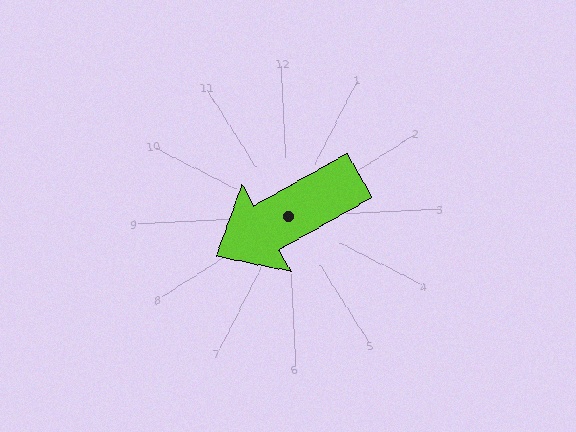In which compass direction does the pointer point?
Southwest.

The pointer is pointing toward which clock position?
Roughly 8 o'clock.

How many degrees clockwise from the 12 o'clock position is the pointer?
Approximately 243 degrees.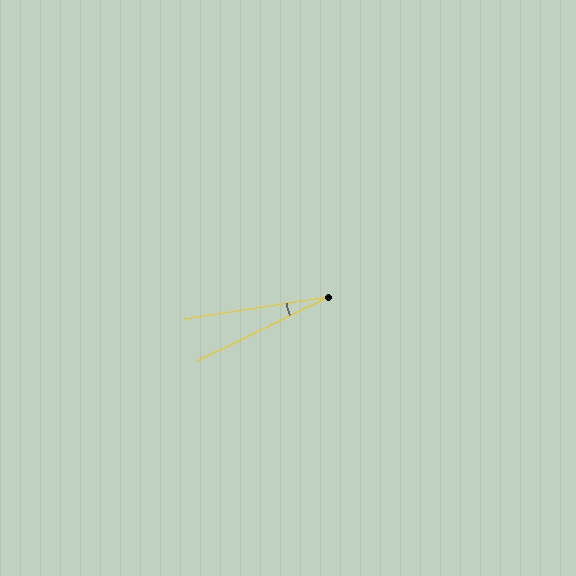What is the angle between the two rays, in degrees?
Approximately 17 degrees.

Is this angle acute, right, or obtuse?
It is acute.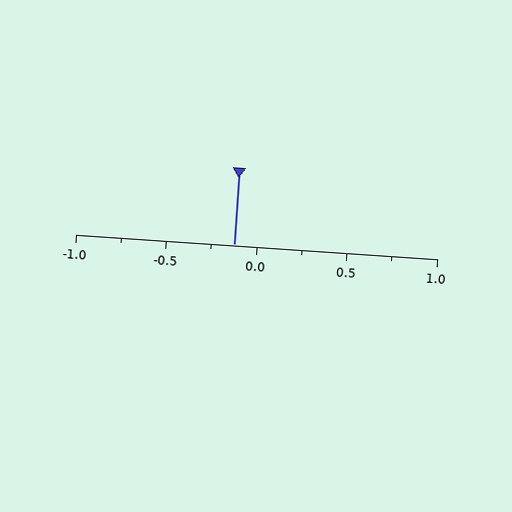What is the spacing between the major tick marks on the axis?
The major ticks are spaced 0.5 apart.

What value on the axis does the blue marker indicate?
The marker indicates approximately -0.12.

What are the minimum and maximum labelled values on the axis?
The axis runs from -1.0 to 1.0.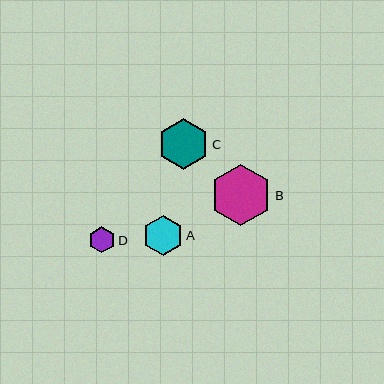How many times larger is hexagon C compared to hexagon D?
Hexagon C is approximately 2.0 times the size of hexagon D.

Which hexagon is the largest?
Hexagon B is the largest with a size of approximately 61 pixels.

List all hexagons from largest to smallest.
From largest to smallest: B, C, A, D.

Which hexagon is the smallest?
Hexagon D is the smallest with a size of approximately 26 pixels.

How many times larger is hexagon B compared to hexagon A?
Hexagon B is approximately 1.5 times the size of hexagon A.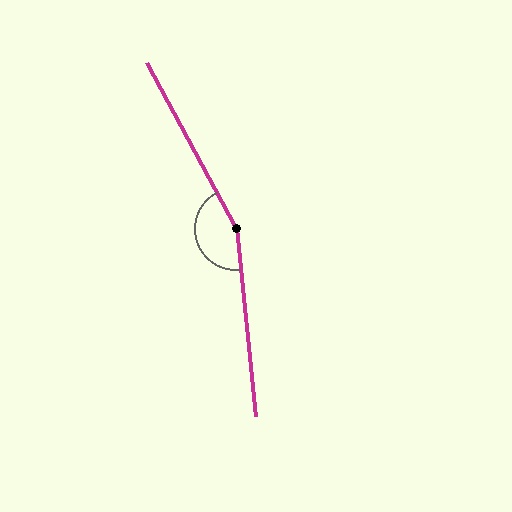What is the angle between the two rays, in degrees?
Approximately 158 degrees.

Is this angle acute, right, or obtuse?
It is obtuse.